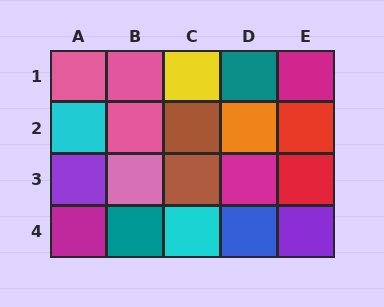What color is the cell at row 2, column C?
Brown.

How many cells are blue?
1 cell is blue.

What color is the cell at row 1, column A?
Pink.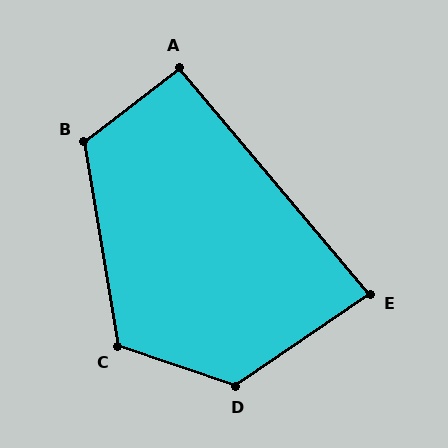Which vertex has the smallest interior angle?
E, at approximately 84 degrees.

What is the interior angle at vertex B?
Approximately 118 degrees (obtuse).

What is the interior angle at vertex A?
Approximately 92 degrees (approximately right).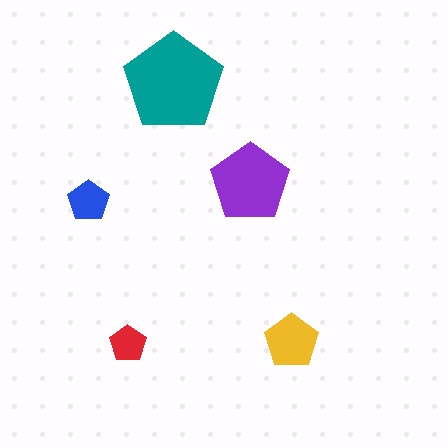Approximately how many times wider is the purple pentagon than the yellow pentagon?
About 1.5 times wider.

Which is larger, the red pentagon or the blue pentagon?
The blue one.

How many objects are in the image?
There are 5 objects in the image.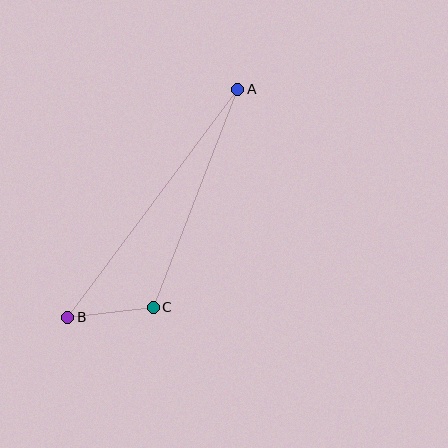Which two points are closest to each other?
Points B and C are closest to each other.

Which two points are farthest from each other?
Points A and B are farthest from each other.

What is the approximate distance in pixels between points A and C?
The distance between A and C is approximately 234 pixels.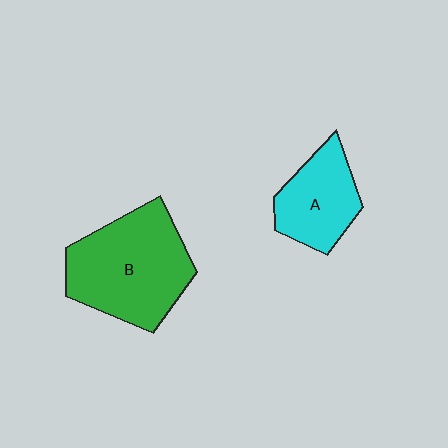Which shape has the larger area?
Shape B (green).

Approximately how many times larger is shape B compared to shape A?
Approximately 1.7 times.